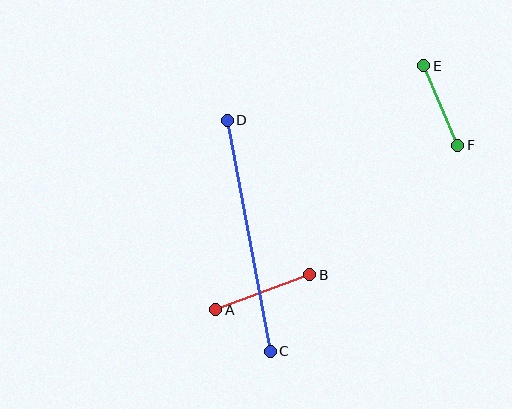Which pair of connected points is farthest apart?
Points C and D are farthest apart.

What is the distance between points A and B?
The distance is approximately 100 pixels.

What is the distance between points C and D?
The distance is approximately 235 pixels.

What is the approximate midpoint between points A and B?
The midpoint is at approximately (263, 292) pixels.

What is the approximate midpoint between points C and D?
The midpoint is at approximately (249, 236) pixels.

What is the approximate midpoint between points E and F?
The midpoint is at approximately (441, 105) pixels.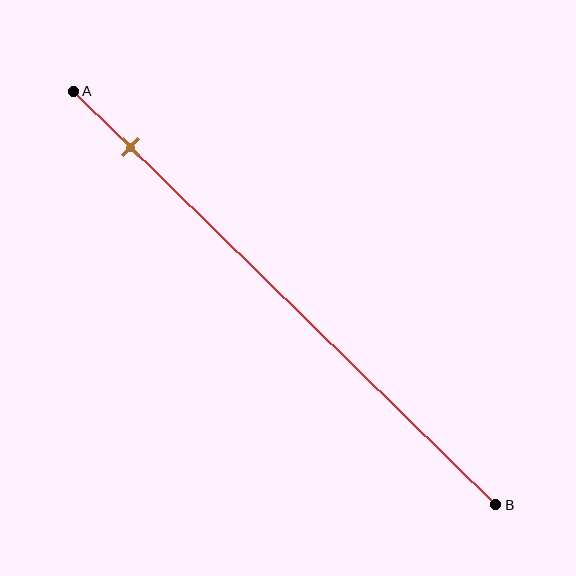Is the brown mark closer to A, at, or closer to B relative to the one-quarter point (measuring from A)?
The brown mark is closer to point A than the one-quarter point of segment AB.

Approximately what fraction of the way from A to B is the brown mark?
The brown mark is approximately 15% of the way from A to B.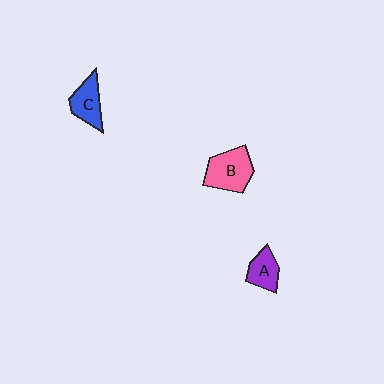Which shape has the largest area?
Shape B (pink).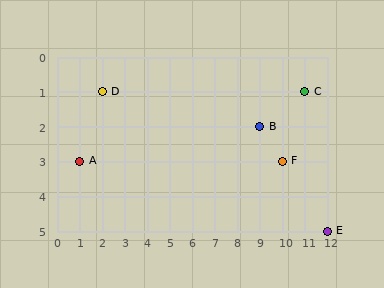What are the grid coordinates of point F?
Point F is at grid coordinates (10, 3).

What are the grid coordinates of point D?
Point D is at grid coordinates (2, 1).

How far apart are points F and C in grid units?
Points F and C are 1 column and 2 rows apart (about 2.2 grid units diagonally).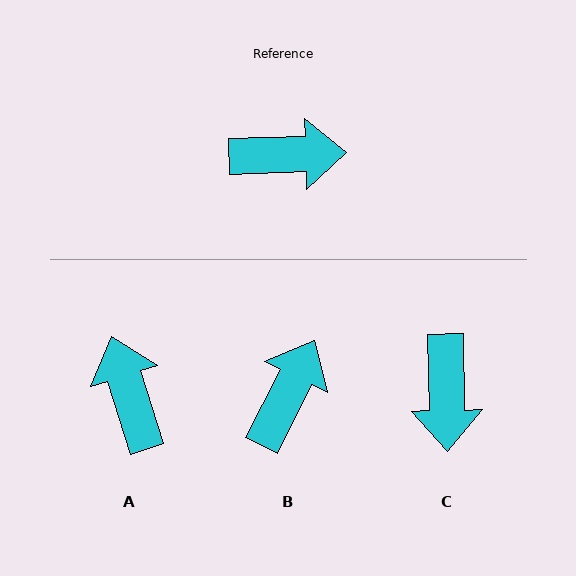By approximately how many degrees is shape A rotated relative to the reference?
Approximately 106 degrees counter-clockwise.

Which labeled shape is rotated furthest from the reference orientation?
A, about 106 degrees away.